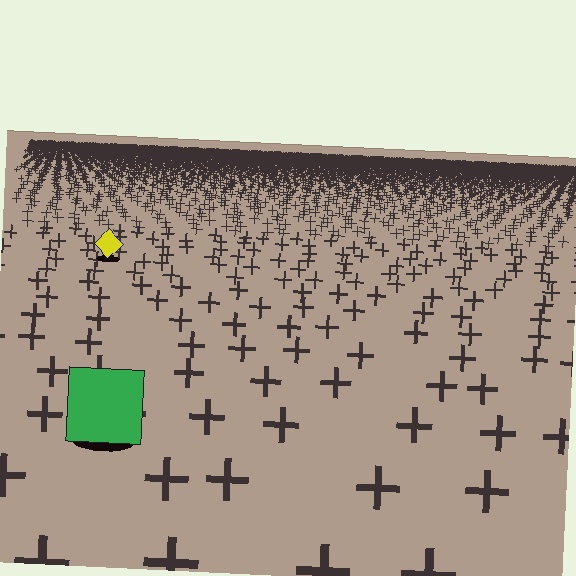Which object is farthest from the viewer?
The yellow diamond is farthest from the viewer. It appears smaller and the ground texture around it is denser.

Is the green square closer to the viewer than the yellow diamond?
Yes. The green square is closer — you can tell from the texture gradient: the ground texture is coarser near it.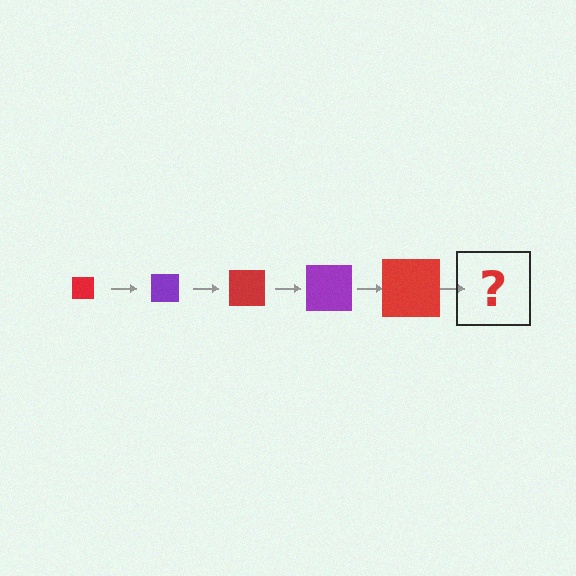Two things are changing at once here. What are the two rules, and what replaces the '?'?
The two rules are that the square grows larger each step and the color cycles through red and purple. The '?' should be a purple square, larger than the previous one.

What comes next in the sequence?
The next element should be a purple square, larger than the previous one.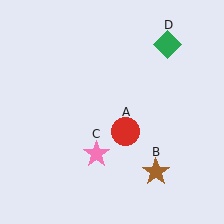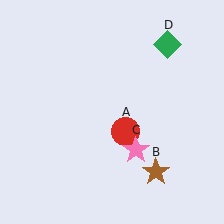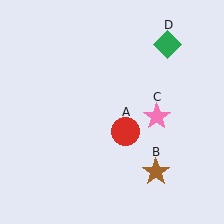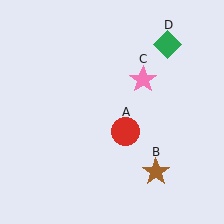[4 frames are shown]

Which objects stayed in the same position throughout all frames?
Red circle (object A) and brown star (object B) and green diamond (object D) remained stationary.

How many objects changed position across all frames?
1 object changed position: pink star (object C).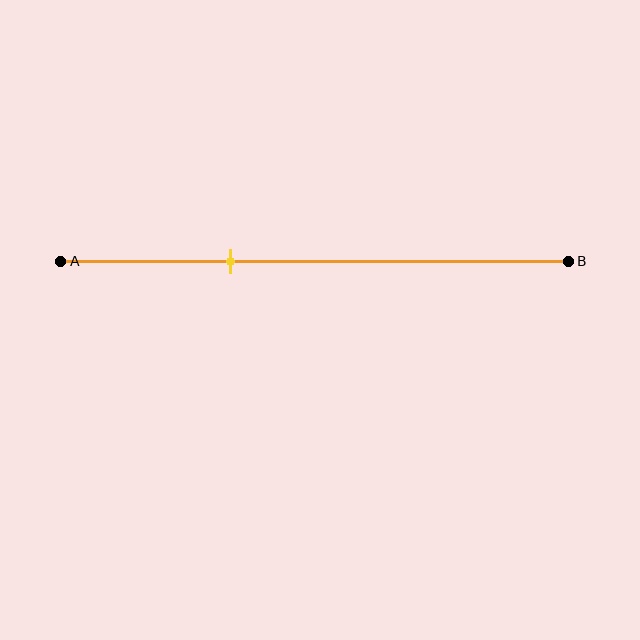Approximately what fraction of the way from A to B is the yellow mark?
The yellow mark is approximately 35% of the way from A to B.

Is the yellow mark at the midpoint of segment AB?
No, the mark is at about 35% from A, not at the 50% midpoint.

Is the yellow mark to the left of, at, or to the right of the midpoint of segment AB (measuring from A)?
The yellow mark is to the left of the midpoint of segment AB.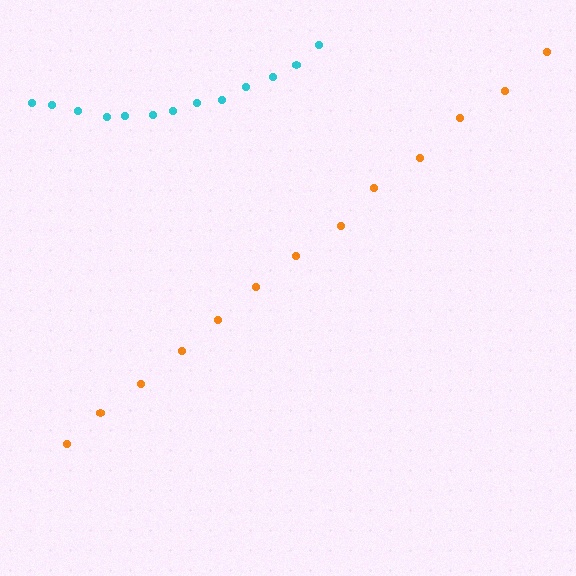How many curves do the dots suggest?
There are 2 distinct paths.